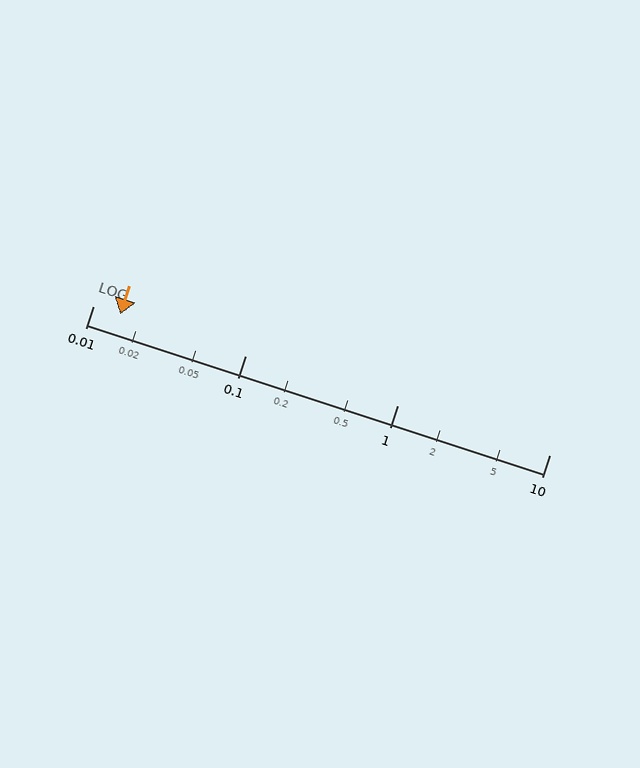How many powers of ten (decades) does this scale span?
The scale spans 3 decades, from 0.01 to 10.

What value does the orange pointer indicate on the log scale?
The pointer indicates approximately 0.015.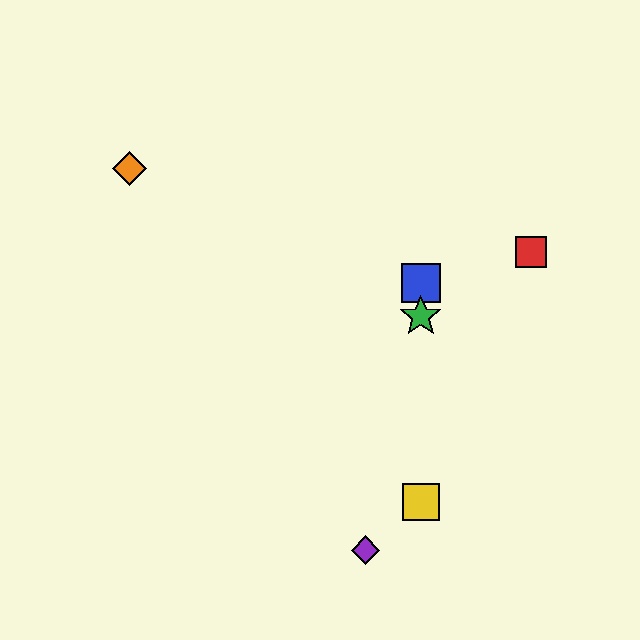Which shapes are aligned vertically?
The blue square, the green star, the yellow square are aligned vertically.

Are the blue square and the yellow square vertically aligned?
Yes, both are at x≈421.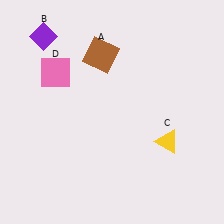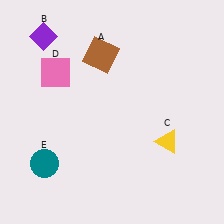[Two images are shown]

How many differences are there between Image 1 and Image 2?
There is 1 difference between the two images.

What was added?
A teal circle (E) was added in Image 2.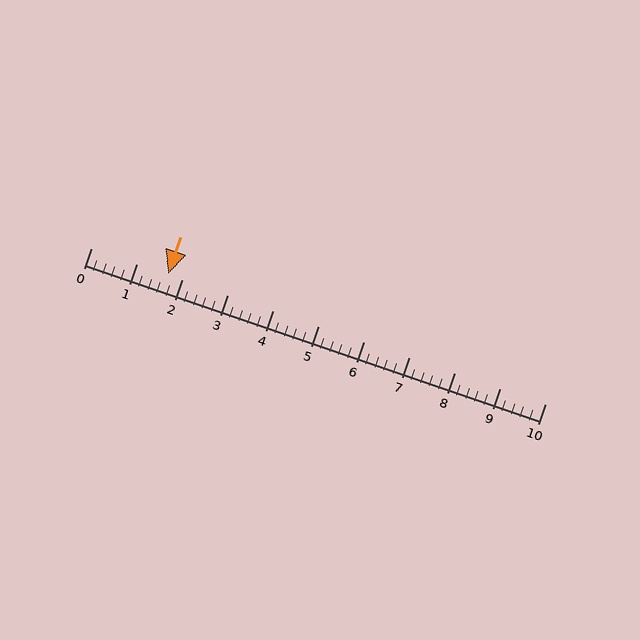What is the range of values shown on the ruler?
The ruler shows values from 0 to 10.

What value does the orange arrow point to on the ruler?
The orange arrow points to approximately 1.7.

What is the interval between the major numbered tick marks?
The major tick marks are spaced 1 units apart.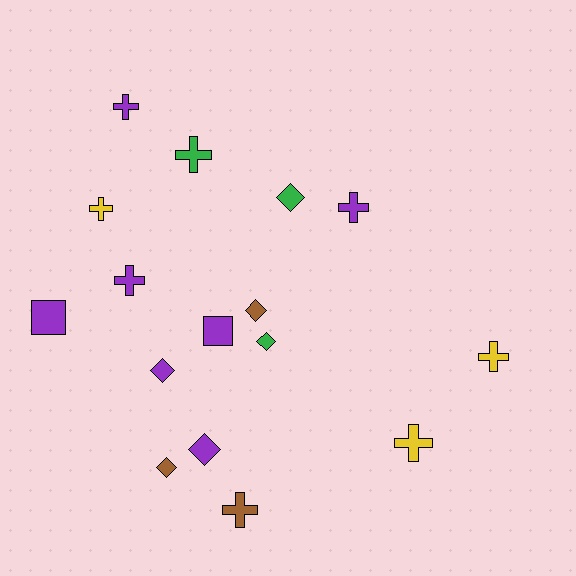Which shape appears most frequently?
Cross, with 8 objects.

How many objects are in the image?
There are 16 objects.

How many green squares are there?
There are no green squares.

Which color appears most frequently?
Purple, with 7 objects.